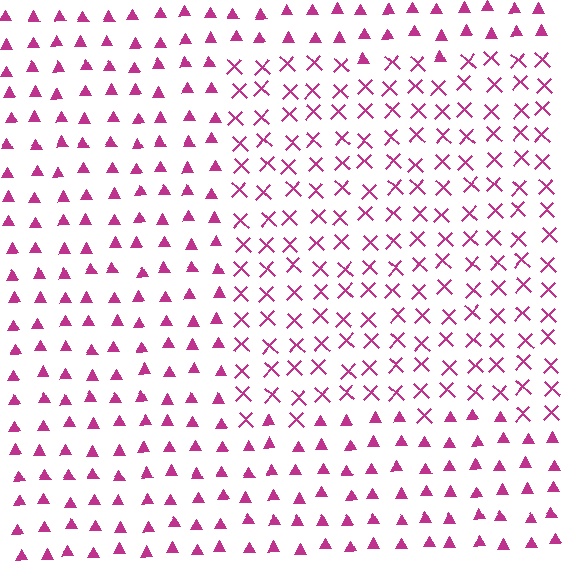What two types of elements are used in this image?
The image uses X marks inside the rectangle region and triangles outside it.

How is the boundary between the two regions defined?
The boundary is defined by a change in element shape: X marks inside vs. triangles outside. All elements share the same color and spacing.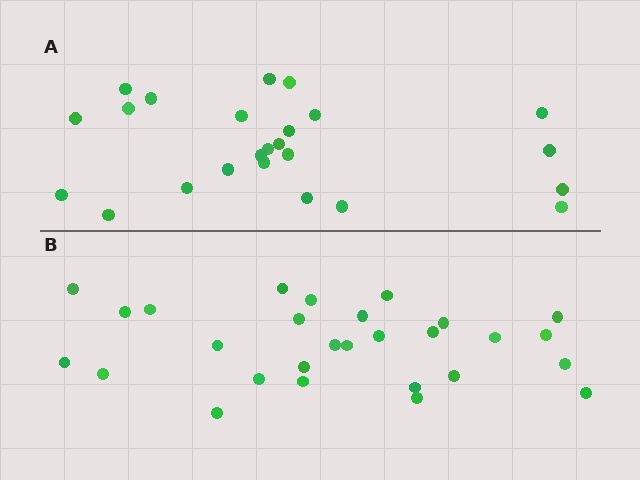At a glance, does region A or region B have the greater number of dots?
Region B (the bottom region) has more dots.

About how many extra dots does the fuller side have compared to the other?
Region B has about 4 more dots than region A.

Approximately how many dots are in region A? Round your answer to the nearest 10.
About 20 dots. (The exact count is 24, which rounds to 20.)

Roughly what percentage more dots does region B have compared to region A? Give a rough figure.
About 15% more.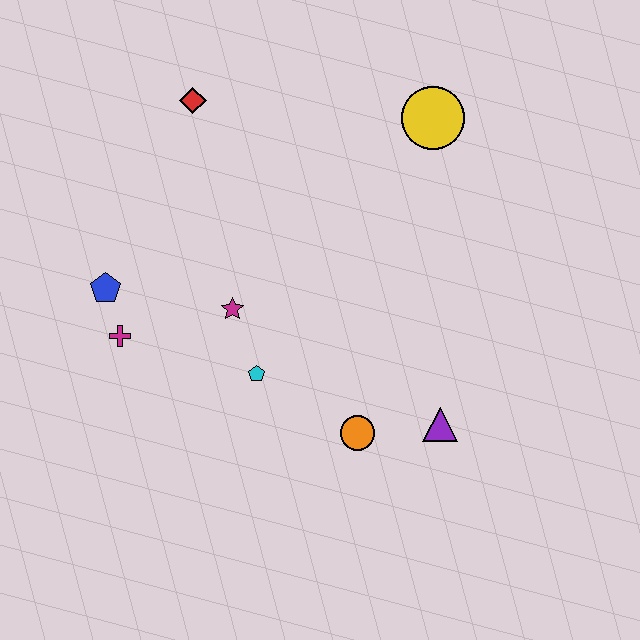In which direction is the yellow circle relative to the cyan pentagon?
The yellow circle is above the cyan pentagon.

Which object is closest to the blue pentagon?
The magenta cross is closest to the blue pentagon.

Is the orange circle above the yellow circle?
No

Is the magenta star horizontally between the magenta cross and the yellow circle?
Yes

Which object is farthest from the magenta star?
The yellow circle is farthest from the magenta star.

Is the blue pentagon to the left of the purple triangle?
Yes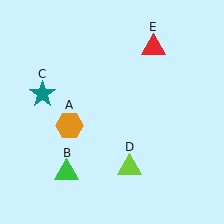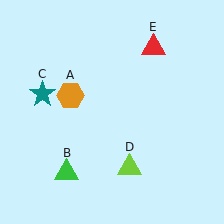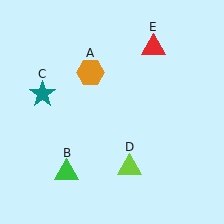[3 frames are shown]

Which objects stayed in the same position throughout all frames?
Green triangle (object B) and teal star (object C) and lime triangle (object D) and red triangle (object E) remained stationary.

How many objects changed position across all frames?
1 object changed position: orange hexagon (object A).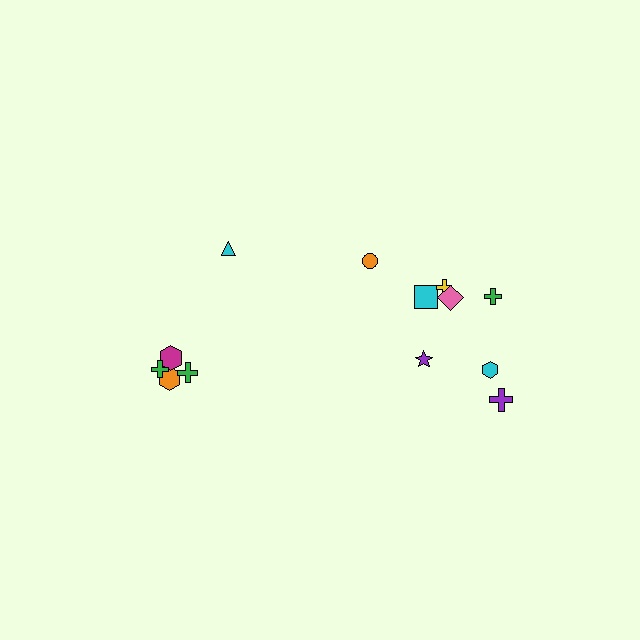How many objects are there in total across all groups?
There are 13 objects.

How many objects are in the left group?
There are 5 objects.